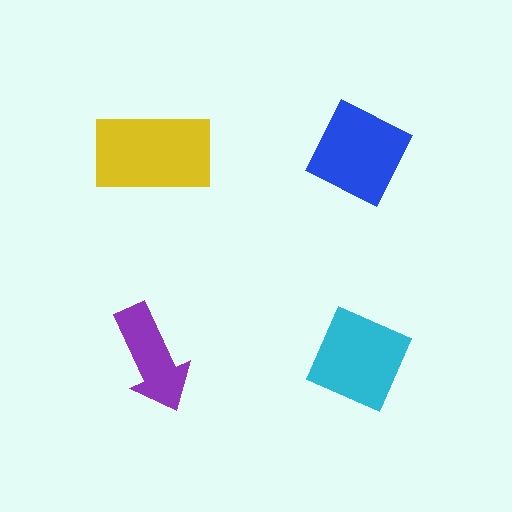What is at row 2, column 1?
A purple arrow.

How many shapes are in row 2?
2 shapes.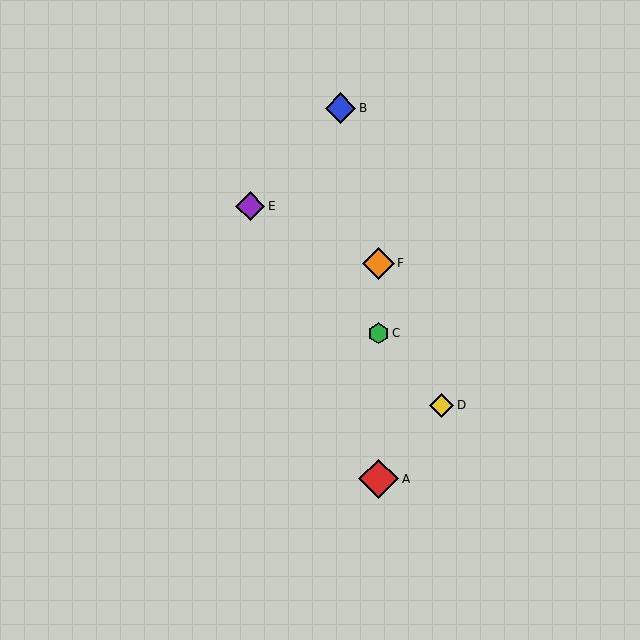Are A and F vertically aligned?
Yes, both are at x≈379.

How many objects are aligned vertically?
3 objects (A, C, F) are aligned vertically.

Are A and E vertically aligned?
No, A is at x≈379 and E is at x≈250.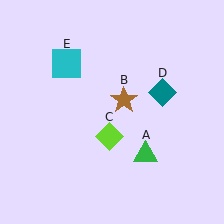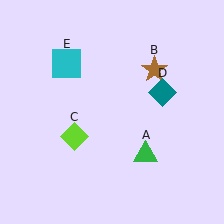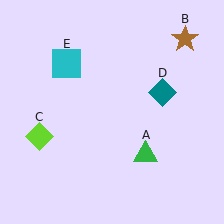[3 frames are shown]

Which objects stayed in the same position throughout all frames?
Green triangle (object A) and teal diamond (object D) and cyan square (object E) remained stationary.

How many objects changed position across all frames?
2 objects changed position: brown star (object B), lime diamond (object C).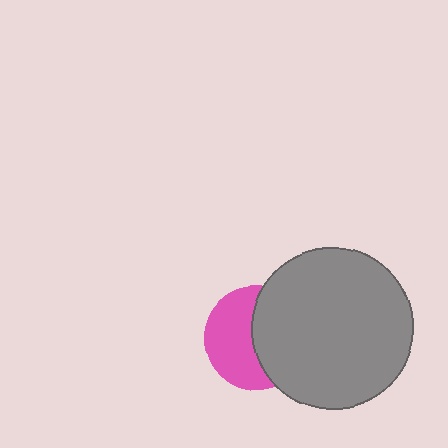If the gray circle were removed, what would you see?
You would see the complete pink circle.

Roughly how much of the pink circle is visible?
About half of it is visible (roughly 52%).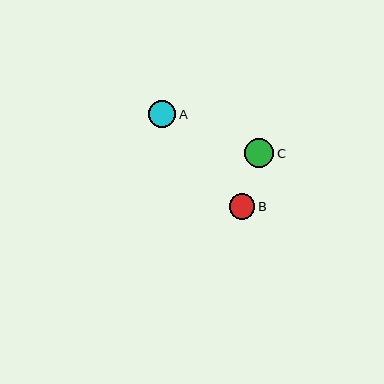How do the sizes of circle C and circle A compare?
Circle C and circle A are approximately the same size.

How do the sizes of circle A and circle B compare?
Circle A and circle B are approximately the same size.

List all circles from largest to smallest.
From largest to smallest: C, A, B.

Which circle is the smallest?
Circle B is the smallest with a size of approximately 26 pixels.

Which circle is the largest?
Circle C is the largest with a size of approximately 29 pixels.